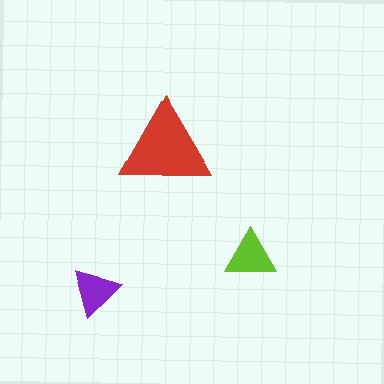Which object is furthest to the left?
The purple triangle is leftmost.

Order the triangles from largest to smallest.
the red one, the lime one, the purple one.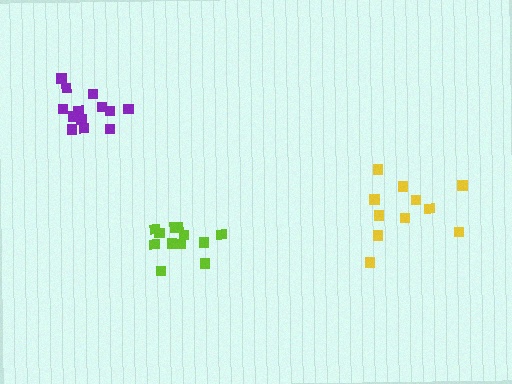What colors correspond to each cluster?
The clusters are colored: yellow, purple, lime.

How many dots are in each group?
Group 1: 11 dots, Group 2: 13 dots, Group 3: 12 dots (36 total).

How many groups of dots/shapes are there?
There are 3 groups.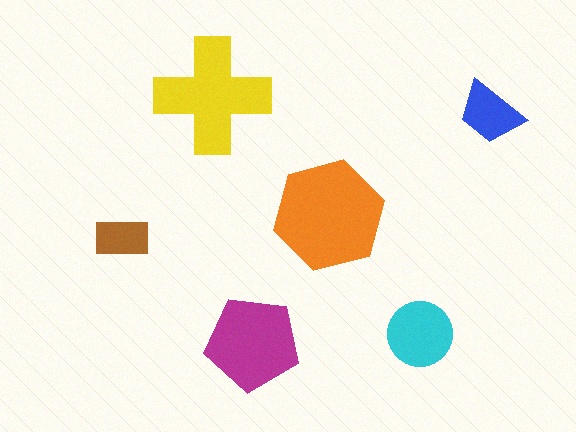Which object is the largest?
The orange hexagon.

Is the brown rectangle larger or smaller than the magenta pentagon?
Smaller.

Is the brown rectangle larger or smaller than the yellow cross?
Smaller.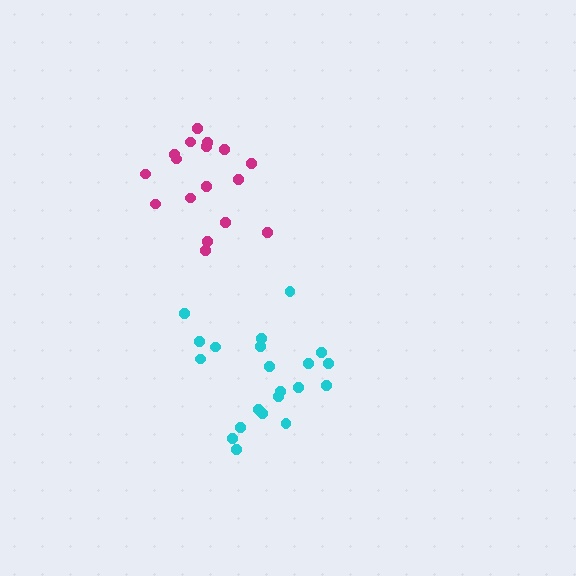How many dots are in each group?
Group 1: 21 dots, Group 2: 17 dots (38 total).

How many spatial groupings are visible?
There are 2 spatial groupings.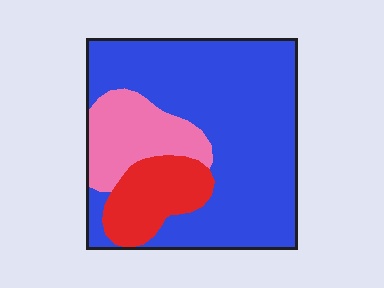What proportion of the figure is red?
Red takes up less than a quarter of the figure.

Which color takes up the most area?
Blue, at roughly 70%.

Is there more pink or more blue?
Blue.